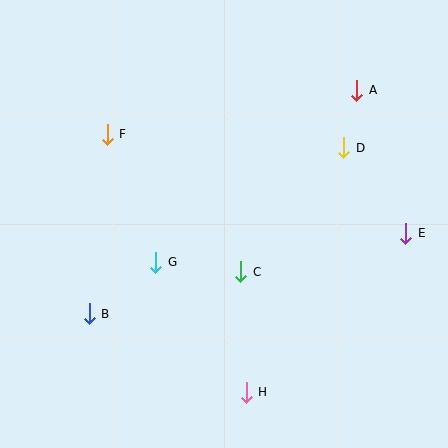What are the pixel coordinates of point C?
Point C is at (241, 272).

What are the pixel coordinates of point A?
Point A is at (357, 90).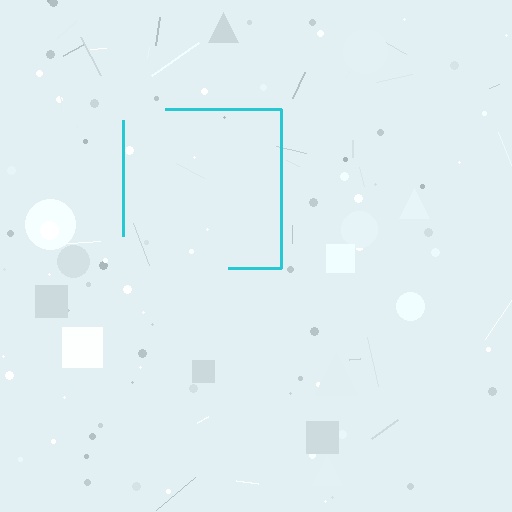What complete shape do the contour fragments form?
The contour fragments form a square.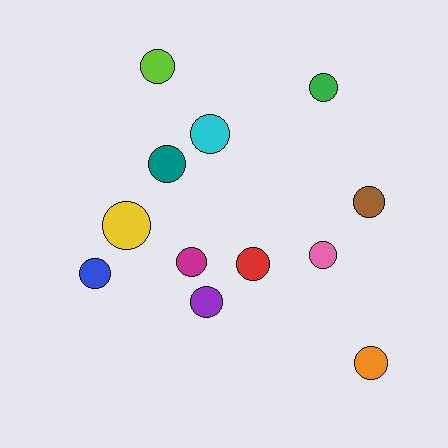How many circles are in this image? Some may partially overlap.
There are 12 circles.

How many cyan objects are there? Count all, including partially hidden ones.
There is 1 cyan object.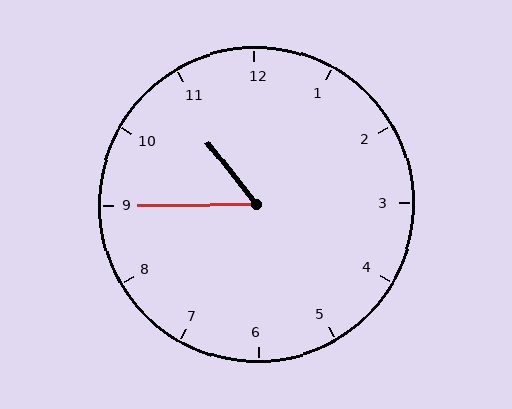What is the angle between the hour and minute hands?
Approximately 52 degrees.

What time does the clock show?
10:45.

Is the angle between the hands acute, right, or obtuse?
It is acute.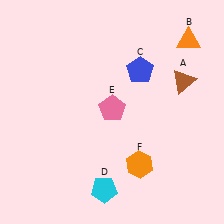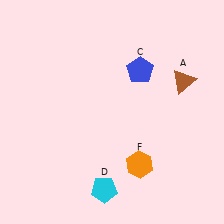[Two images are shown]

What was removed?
The orange triangle (B), the pink pentagon (E) were removed in Image 2.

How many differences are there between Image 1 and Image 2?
There are 2 differences between the two images.